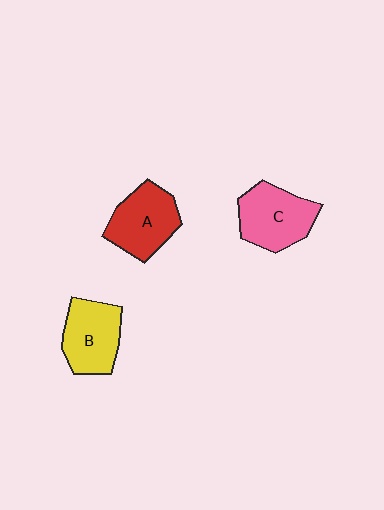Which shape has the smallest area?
Shape B (yellow).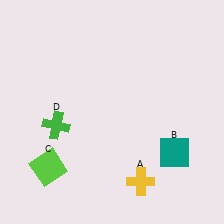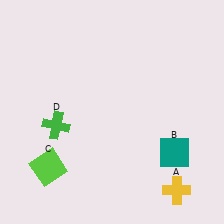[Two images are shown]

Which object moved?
The yellow cross (A) moved right.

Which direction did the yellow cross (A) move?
The yellow cross (A) moved right.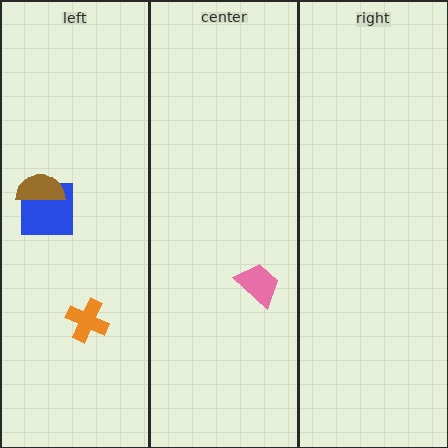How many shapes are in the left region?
3.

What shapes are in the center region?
The pink trapezoid.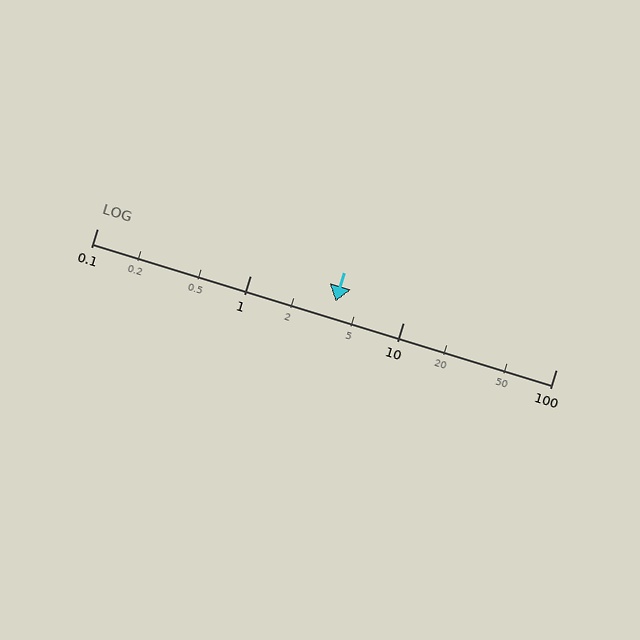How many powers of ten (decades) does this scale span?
The scale spans 3 decades, from 0.1 to 100.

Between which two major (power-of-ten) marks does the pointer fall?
The pointer is between 1 and 10.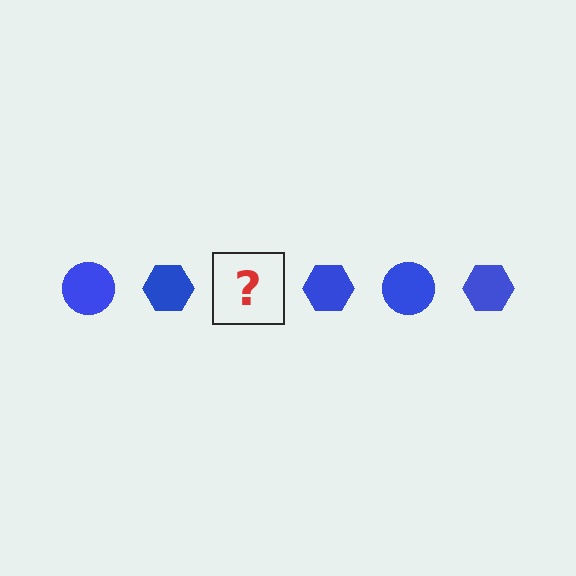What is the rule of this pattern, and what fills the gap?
The rule is that the pattern cycles through circle, hexagon shapes in blue. The gap should be filled with a blue circle.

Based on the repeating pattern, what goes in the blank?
The blank should be a blue circle.